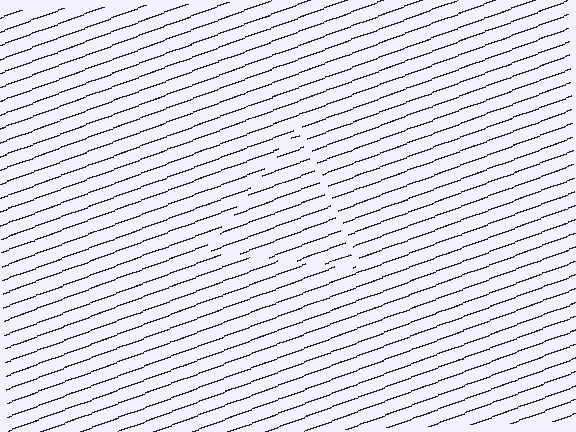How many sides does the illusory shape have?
3 sides — the line-ends trace a triangle.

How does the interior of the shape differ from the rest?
The interior of the shape contains the same grating, shifted by half a period — the contour is defined by the phase discontinuity where line-ends from the inner and outer gratings abut.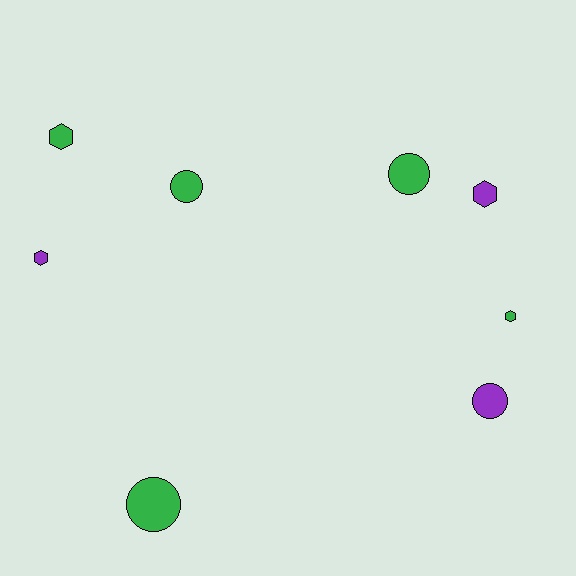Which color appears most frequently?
Green, with 5 objects.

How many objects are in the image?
There are 8 objects.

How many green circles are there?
There are 3 green circles.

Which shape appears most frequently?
Hexagon, with 4 objects.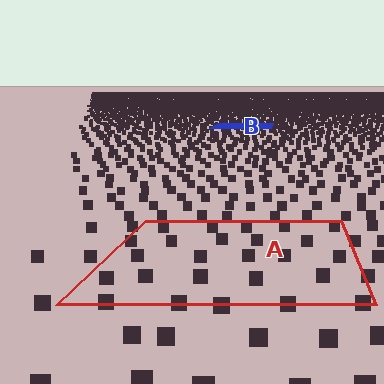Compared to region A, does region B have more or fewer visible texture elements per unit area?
Region B has more texture elements per unit area — they are packed more densely because it is farther away.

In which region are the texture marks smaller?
The texture marks are smaller in region B, because it is farther away.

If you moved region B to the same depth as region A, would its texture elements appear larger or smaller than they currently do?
They would appear larger. At a closer depth, the same texture elements are projected at a bigger on-screen size.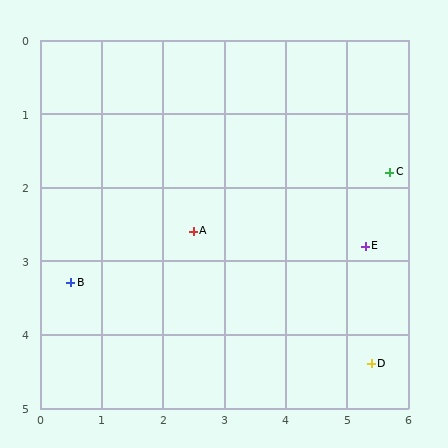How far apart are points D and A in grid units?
Points D and A are about 3.4 grid units apart.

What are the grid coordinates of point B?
Point B is at approximately (0.5, 3.3).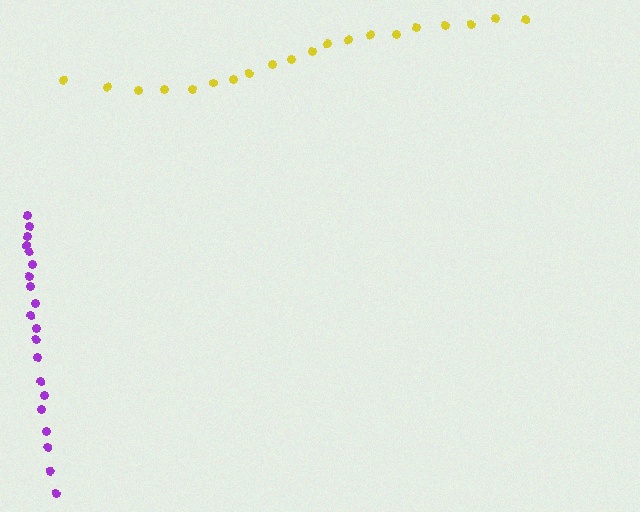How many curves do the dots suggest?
There are 2 distinct paths.